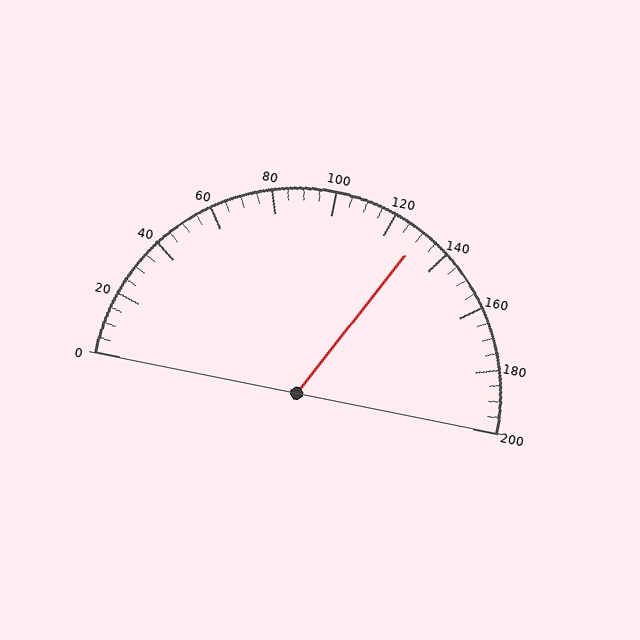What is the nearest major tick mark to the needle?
The nearest major tick mark is 120.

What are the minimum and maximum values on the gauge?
The gauge ranges from 0 to 200.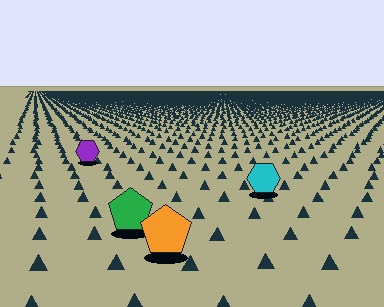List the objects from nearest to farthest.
From nearest to farthest: the orange pentagon, the green pentagon, the cyan hexagon, the purple hexagon.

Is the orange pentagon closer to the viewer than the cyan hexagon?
Yes. The orange pentagon is closer — you can tell from the texture gradient: the ground texture is coarser near it.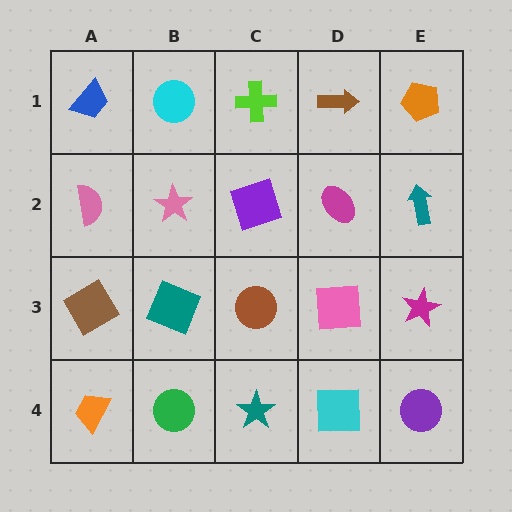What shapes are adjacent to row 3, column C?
A purple square (row 2, column C), a teal star (row 4, column C), a teal square (row 3, column B), a pink square (row 3, column D).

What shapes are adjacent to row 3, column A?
A pink semicircle (row 2, column A), an orange trapezoid (row 4, column A), a teal square (row 3, column B).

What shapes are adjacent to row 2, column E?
An orange pentagon (row 1, column E), a magenta star (row 3, column E), a magenta ellipse (row 2, column D).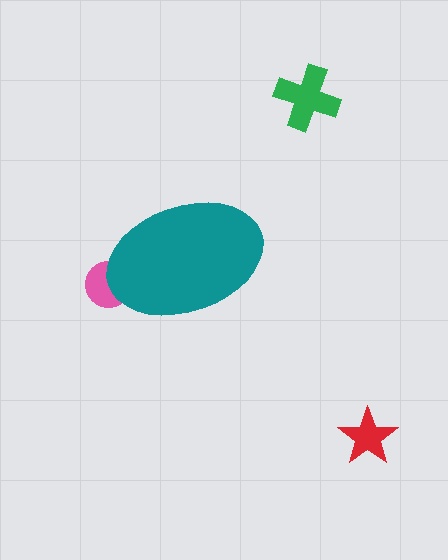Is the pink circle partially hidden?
Yes, the pink circle is partially hidden behind the teal ellipse.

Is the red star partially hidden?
No, the red star is fully visible.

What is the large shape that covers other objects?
A teal ellipse.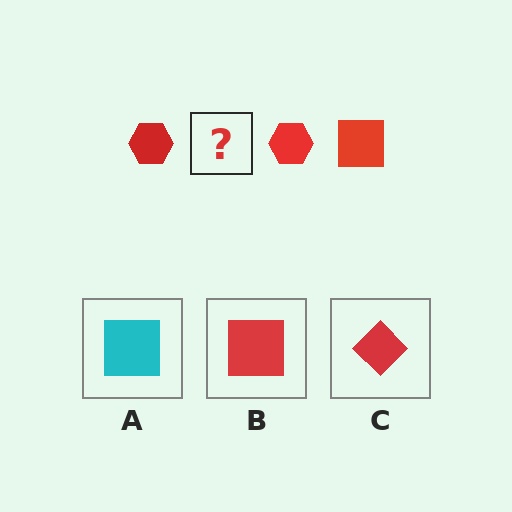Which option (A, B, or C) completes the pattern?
B.